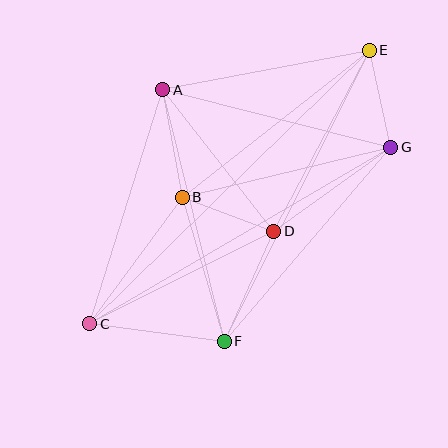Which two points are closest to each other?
Points B and D are closest to each other.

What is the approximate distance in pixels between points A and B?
The distance between A and B is approximately 109 pixels.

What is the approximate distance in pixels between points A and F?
The distance between A and F is approximately 259 pixels.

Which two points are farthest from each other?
Points C and E are farthest from each other.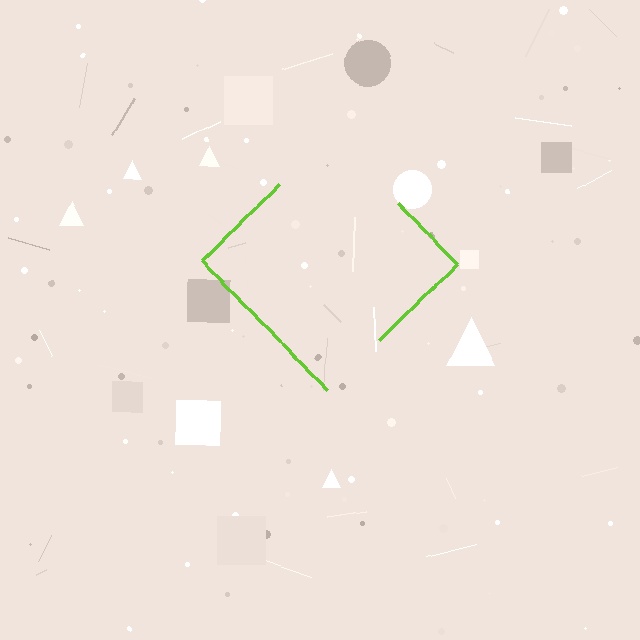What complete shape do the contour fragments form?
The contour fragments form a diamond.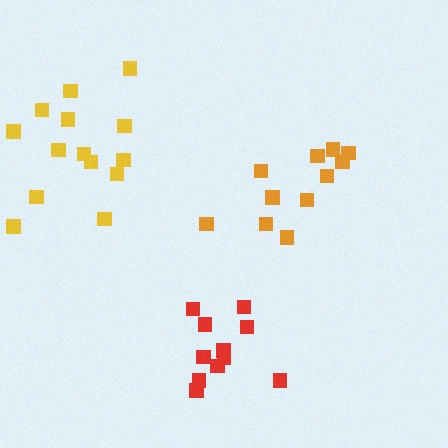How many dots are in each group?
Group 1: 14 dots, Group 2: 11 dots, Group 3: 11 dots (36 total).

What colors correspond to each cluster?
The clusters are colored: yellow, orange, red.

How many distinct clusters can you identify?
There are 3 distinct clusters.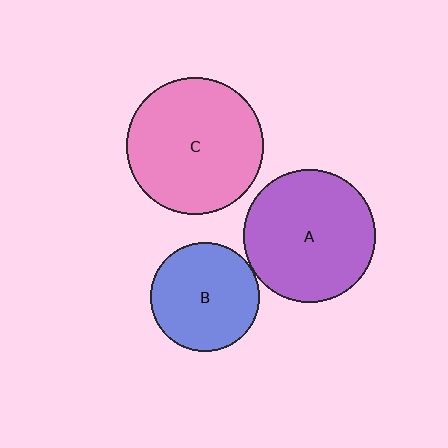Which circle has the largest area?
Circle C (pink).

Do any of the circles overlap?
No, none of the circles overlap.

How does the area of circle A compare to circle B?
Approximately 1.5 times.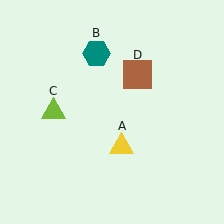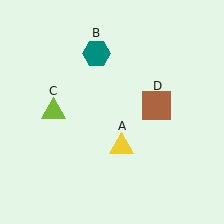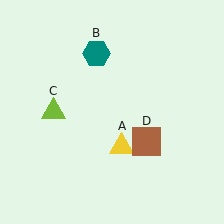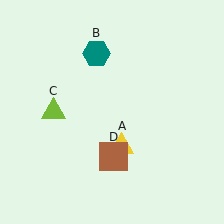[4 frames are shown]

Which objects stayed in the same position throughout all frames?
Yellow triangle (object A) and teal hexagon (object B) and lime triangle (object C) remained stationary.